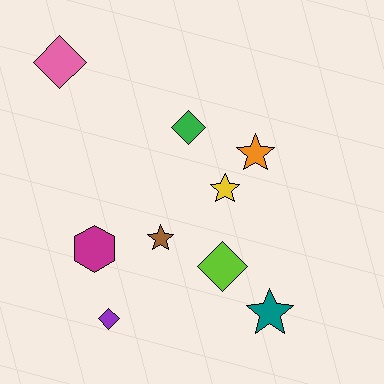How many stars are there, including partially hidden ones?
There are 4 stars.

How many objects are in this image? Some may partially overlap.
There are 9 objects.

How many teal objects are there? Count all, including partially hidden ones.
There is 1 teal object.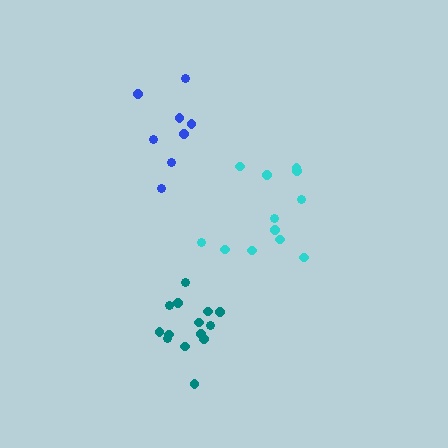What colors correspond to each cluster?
The clusters are colored: cyan, blue, teal.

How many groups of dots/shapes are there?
There are 3 groups.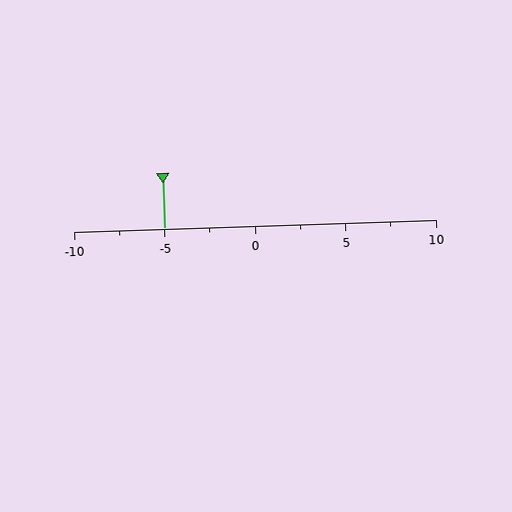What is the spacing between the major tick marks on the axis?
The major ticks are spaced 5 apart.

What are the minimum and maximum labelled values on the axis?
The axis runs from -10 to 10.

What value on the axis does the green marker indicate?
The marker indicates approximately -5.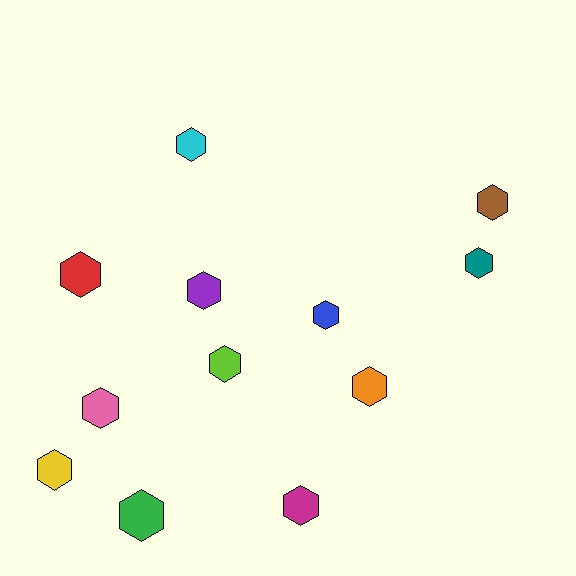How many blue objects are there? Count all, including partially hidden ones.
There is 1 blue object.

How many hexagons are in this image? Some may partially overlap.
There are 12 hexagons.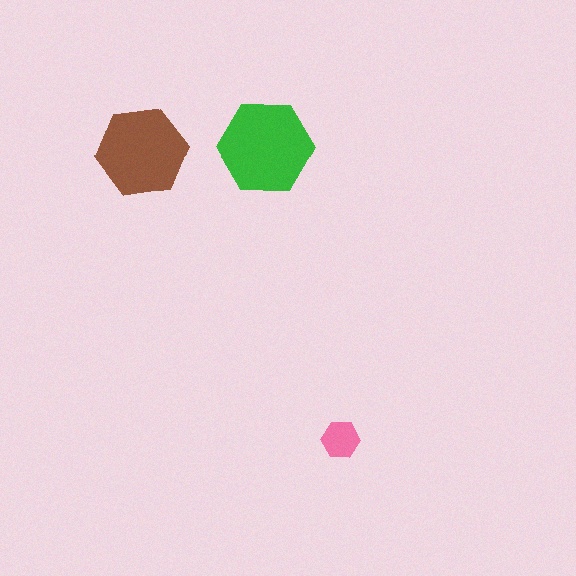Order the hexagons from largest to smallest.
the green one, the brown one, the pink one.